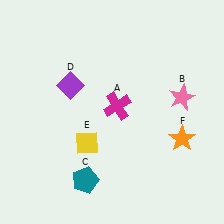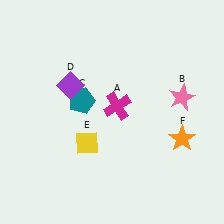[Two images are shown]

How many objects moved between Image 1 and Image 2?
1 object moved between the two images.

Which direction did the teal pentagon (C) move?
The teal pentagon (C) moved up.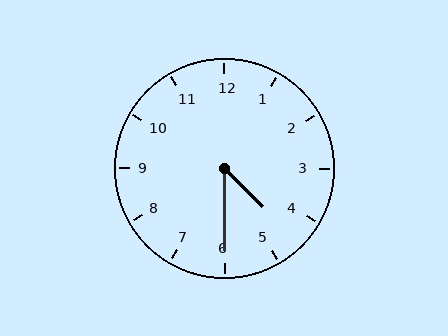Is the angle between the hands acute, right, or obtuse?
It is acute.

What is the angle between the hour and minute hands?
Approximately 45 degrees.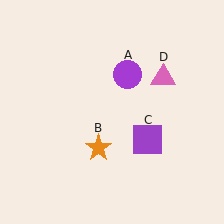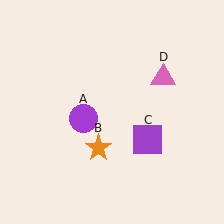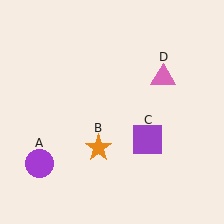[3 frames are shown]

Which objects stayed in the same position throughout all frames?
Orange star (object B) and purple square (object C) and pink triangle (object D) remained stationary.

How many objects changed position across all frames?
1 object changed position: purple circle (object A).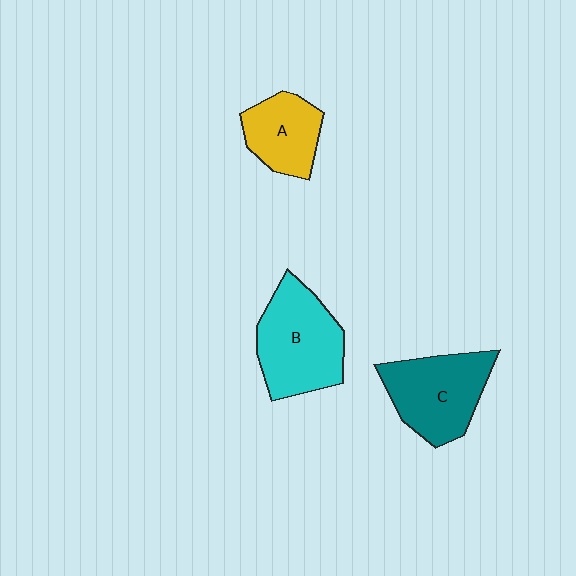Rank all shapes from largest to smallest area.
From largest to smallest: B (cyan), C (teal), A (yellow).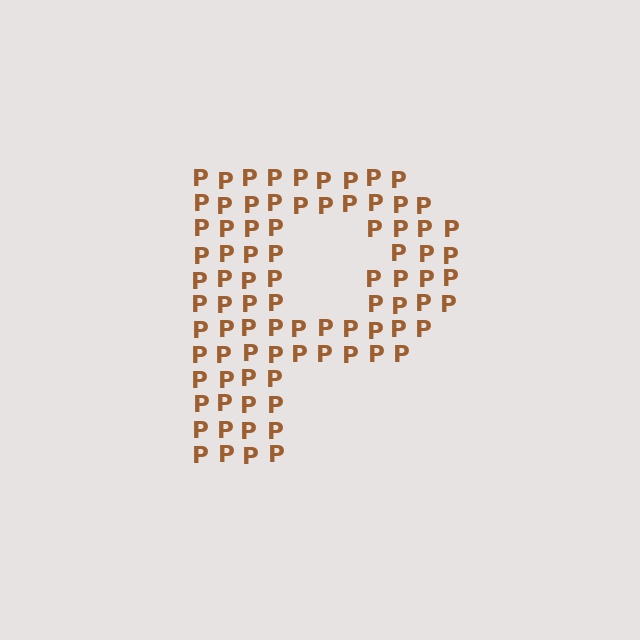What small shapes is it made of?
It is made of small letter P's.